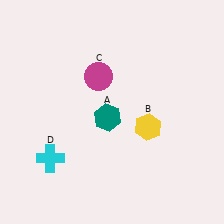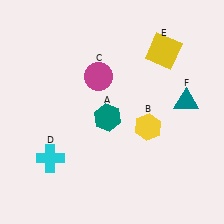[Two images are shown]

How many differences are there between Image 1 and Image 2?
There are 2 differences between the two images.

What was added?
A yellow square (E), a teal triangle (F) were added in Image 2.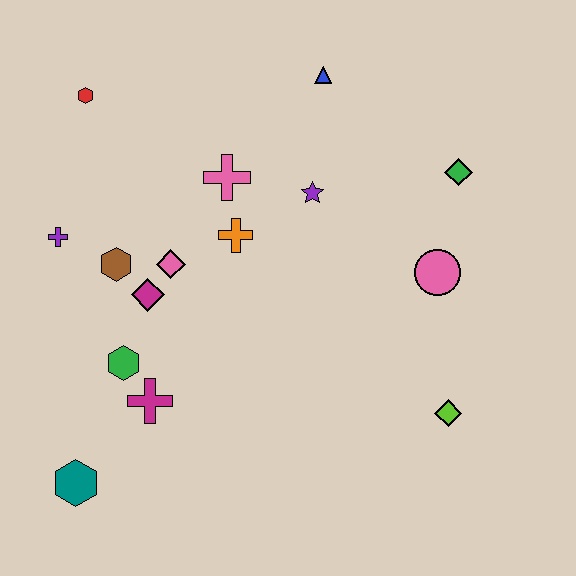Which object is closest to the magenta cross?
The green hexagon is closest to the magenta cross.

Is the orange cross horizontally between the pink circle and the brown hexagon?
Yes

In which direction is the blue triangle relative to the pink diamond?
The blue triangle is above the pink diamond.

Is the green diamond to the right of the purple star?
Yes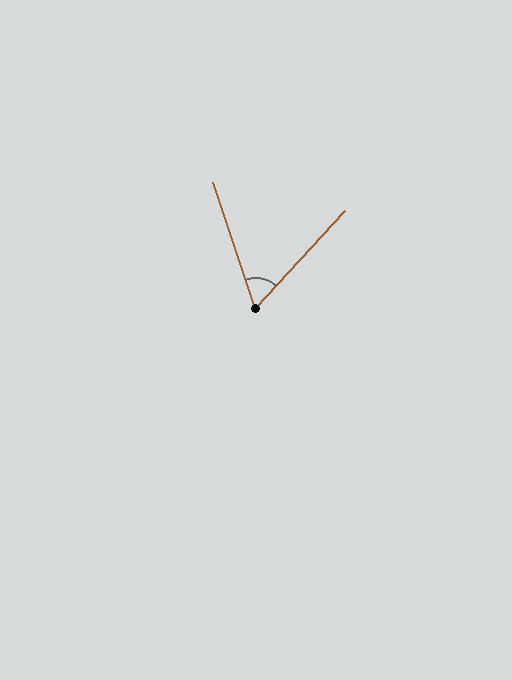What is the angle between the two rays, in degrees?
Approximately 61 degrees.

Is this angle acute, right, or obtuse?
It is acute.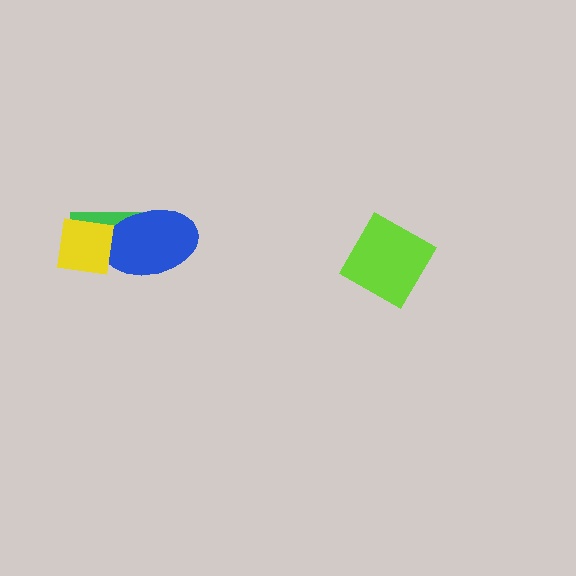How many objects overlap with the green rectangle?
2 objects overlap with the green rectangle.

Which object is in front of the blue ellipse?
The yellow square is in front of the blue ellipse.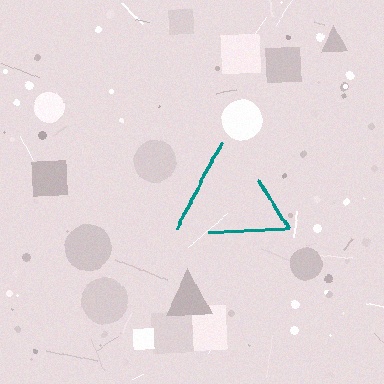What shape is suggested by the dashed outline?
The dashed outline suggests a triangle.